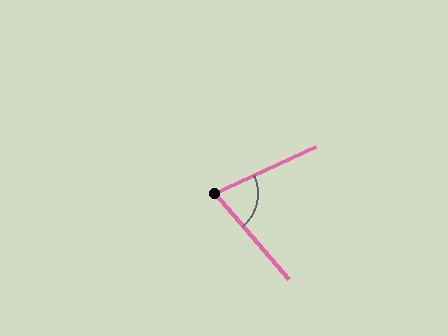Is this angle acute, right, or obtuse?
It is acute.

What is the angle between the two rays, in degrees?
Approximately 74 degrees.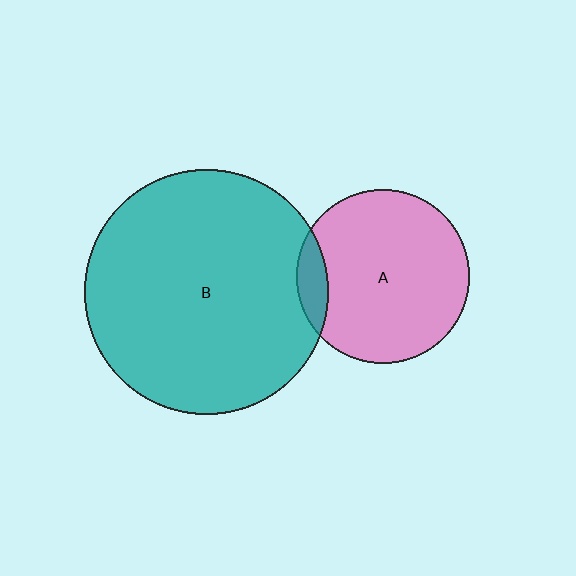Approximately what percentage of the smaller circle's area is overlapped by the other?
Approximately 10%.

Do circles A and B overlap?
Yes.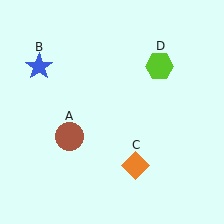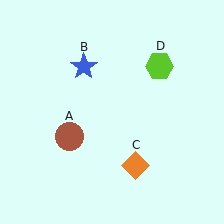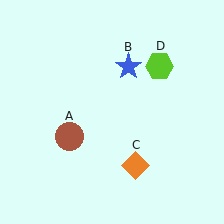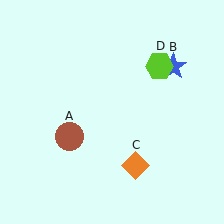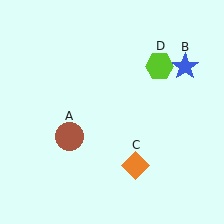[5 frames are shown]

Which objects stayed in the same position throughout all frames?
Brown circle (object A) and orange diamond (object C) and lime hexagon (object D) remained stationary.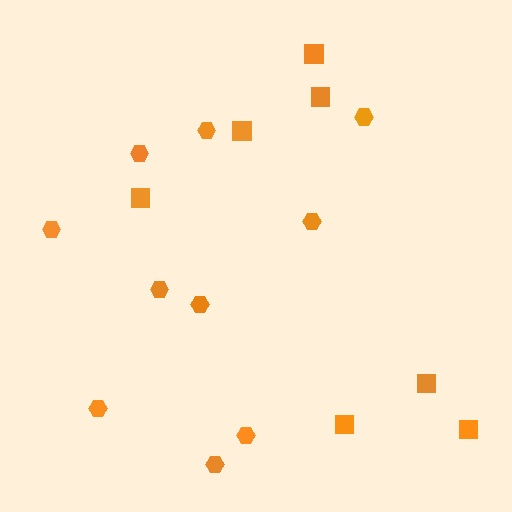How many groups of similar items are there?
There are 2 groups: one group of squares (7) and one group of hexagons (10).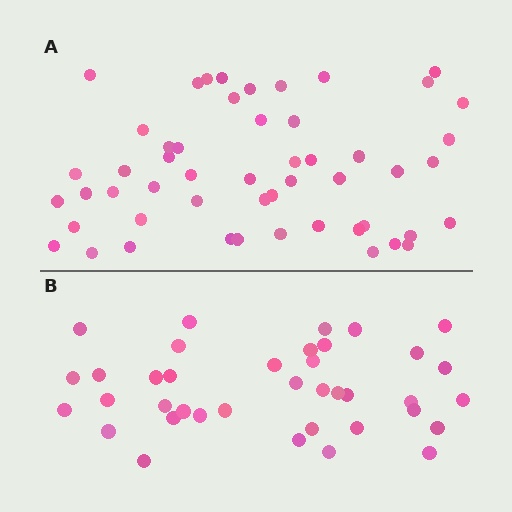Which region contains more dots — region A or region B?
Region A (the top region) has more dots.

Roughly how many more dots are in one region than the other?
Region A has approximately 15 more dots than region B.